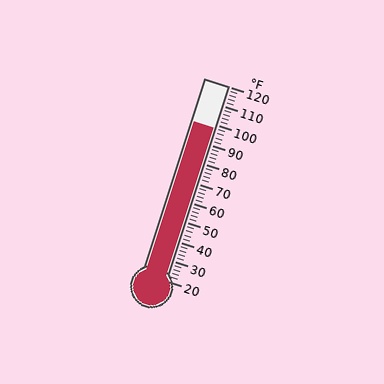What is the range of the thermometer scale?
The thermometer scale ranges from 20°F to 120°F.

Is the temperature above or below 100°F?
The temperature is below 100°F.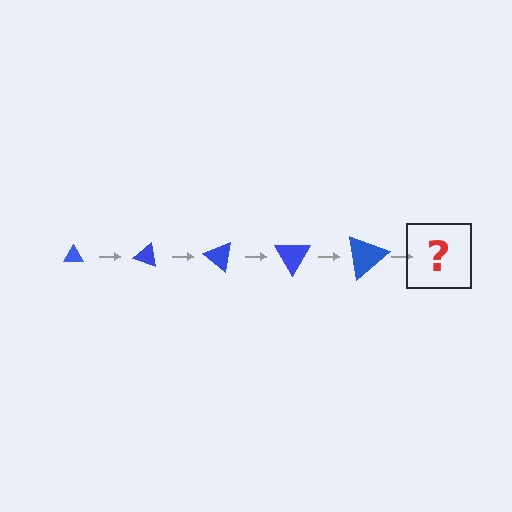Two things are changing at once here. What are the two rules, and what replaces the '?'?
The two rules are that the triangle grows larger each step and it rotates 20 degrees each step. The '?' should be a triangle, larger than the previous one and rotated 100 degrees from the start.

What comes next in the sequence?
The next element should be a triangle, larger than the previous one and rotated 100 degrees from the start.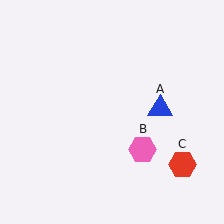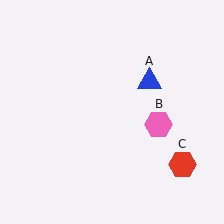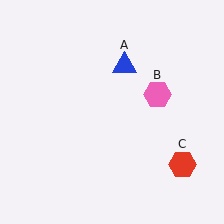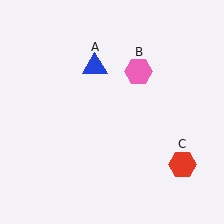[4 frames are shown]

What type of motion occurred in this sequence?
The blue triangle (object A), pink hexagon (object B) rotated counterclockwise around the center of the scene.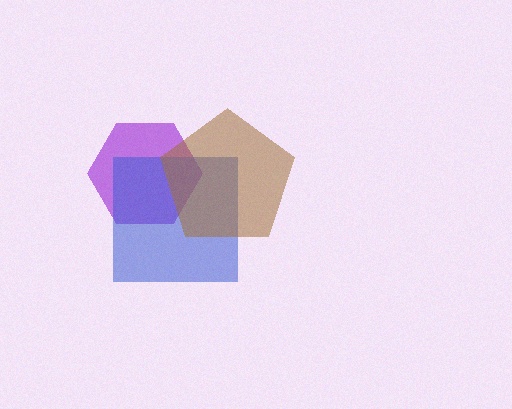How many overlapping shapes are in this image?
There are 3 overlapping shapes in the image.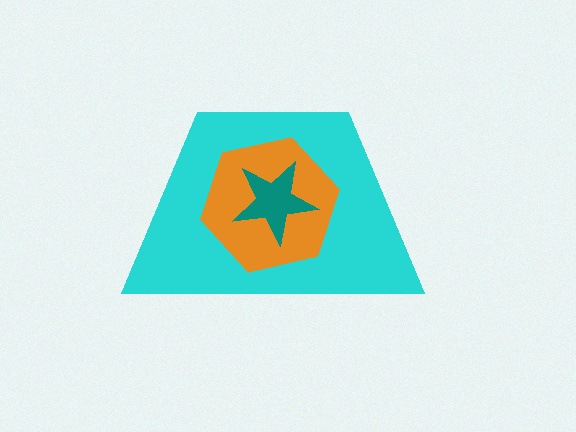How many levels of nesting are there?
3.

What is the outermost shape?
The cyan trapezoid.